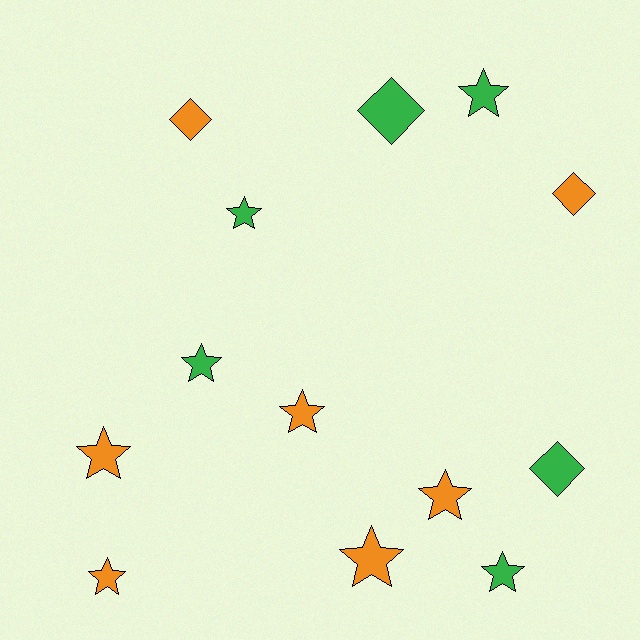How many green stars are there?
There are 4 green stars.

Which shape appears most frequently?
Star, with 9 objects.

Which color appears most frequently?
Orange, with 7 objects.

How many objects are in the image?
There are 13 objects.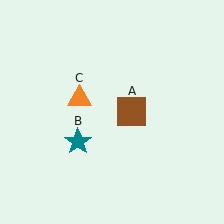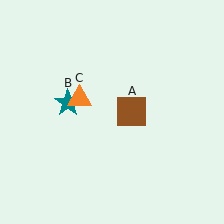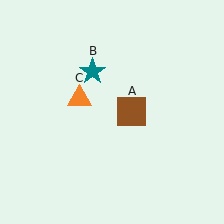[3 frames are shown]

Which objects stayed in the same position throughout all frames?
Brown square (object A) and orange triangle (object C) remained stationary.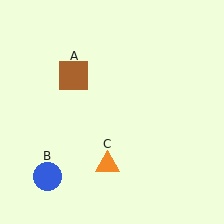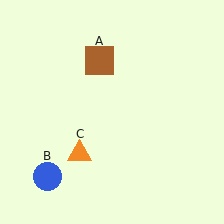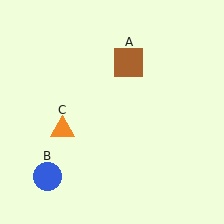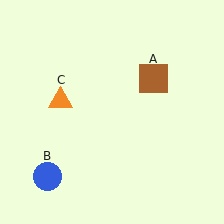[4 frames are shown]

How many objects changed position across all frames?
2 objects changed position: brown square (object A), orange triangle (object C).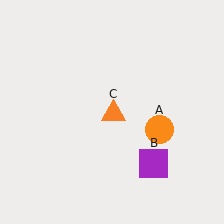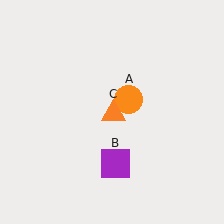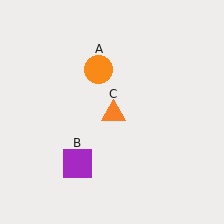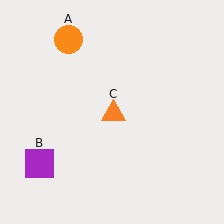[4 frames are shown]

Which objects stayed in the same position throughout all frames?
Orange triangle (object C) remained stationary.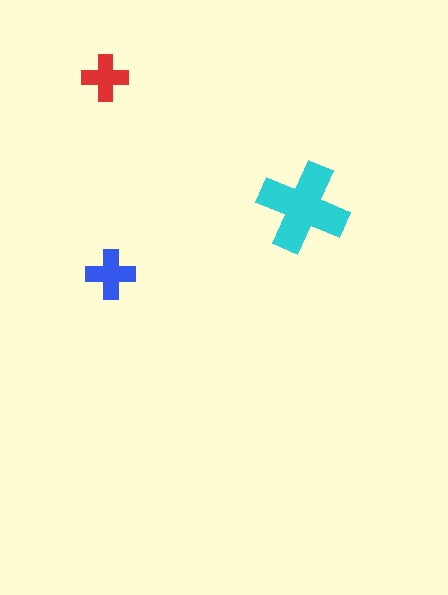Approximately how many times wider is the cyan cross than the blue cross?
About 2 times wider.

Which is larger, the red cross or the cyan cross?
The cyan one.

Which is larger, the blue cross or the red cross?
The blue one.